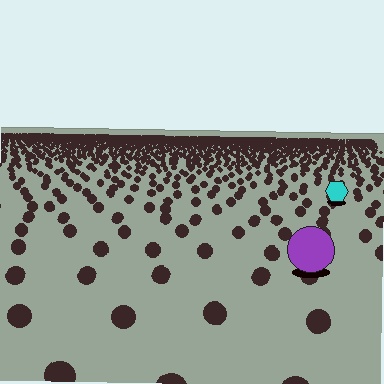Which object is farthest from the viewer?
The cyan hexagon is farthest from the viewer. It appears smaller and the ground texture around it is denser.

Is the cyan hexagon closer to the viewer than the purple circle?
No. The purple circle is closer — you can tell from the texture gradient: the ground texture is coarser near it.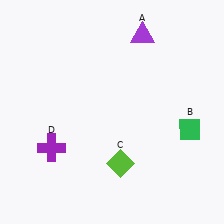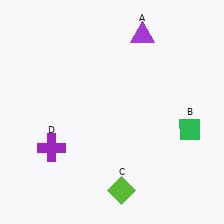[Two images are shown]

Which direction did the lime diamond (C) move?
The lime diamond (C) moved down.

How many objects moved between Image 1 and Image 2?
1 object moved between the two images.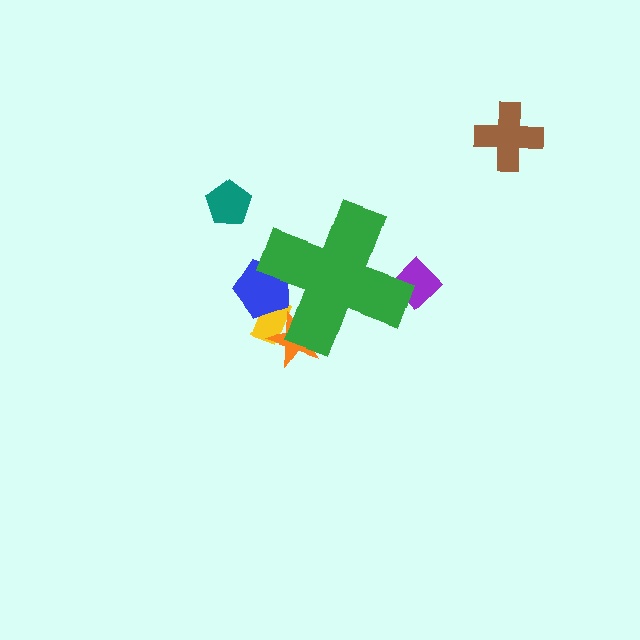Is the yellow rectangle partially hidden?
Yes, the yellow rectangle is partially hidden behind the green cross.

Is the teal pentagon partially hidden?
No, the teal pentagon is fully visible.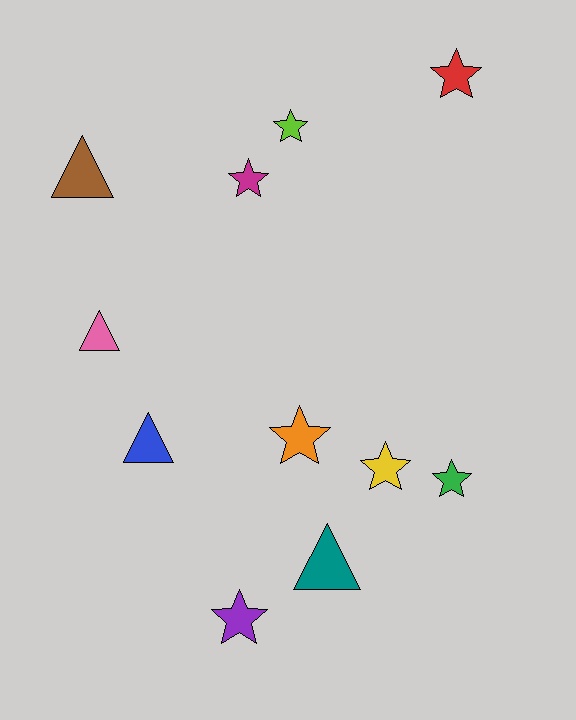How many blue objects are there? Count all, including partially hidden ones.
There is 1 blue object.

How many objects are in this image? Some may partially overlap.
There are 11 objects.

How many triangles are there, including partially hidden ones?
There are 4 triangles.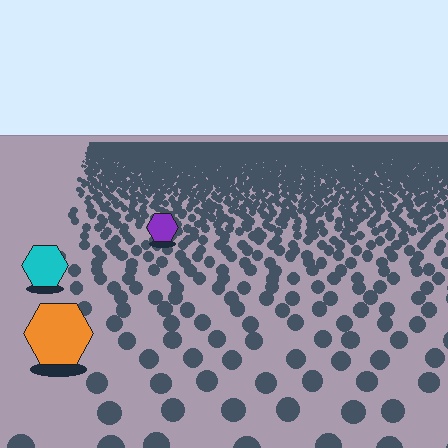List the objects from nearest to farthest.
From nearest to farthest: the orange hexagon, the cyan hexagon, the purple hexagon.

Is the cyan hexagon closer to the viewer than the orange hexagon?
No. The orange hexagon is closer — you can tell from the texture gradient: the ground texture is coarser near it.